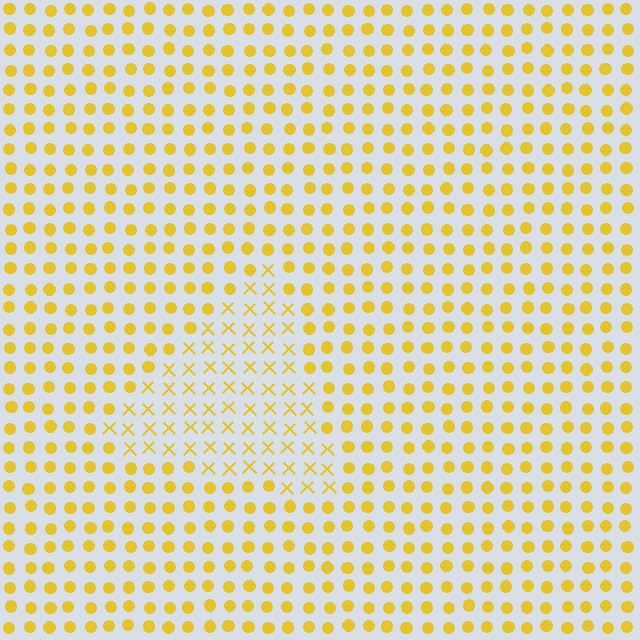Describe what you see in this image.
The image is filled with small yellow elements arranged in a uniform grid. A triangle-shaped region contains X marks, while the surrounding area contains circles. The boundary is defined purely by the change in element shape.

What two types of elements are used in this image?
The image uses X marks inside the triangle region and circles outside it.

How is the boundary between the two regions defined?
The boundary is defined by a change in element shape: X marks inside vs. circles outside. All elements share the same color and spacing.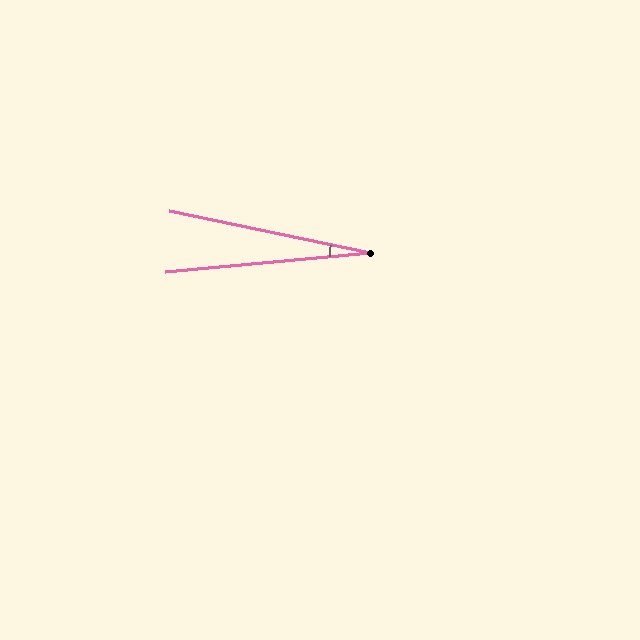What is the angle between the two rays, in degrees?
Approximately 17 degrees.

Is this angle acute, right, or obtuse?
It is acute.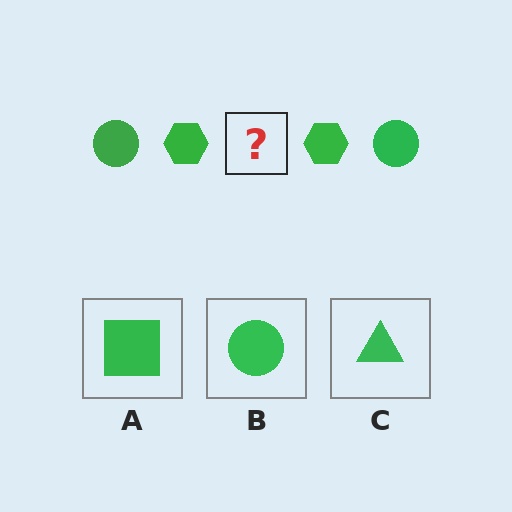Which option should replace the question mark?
Option B.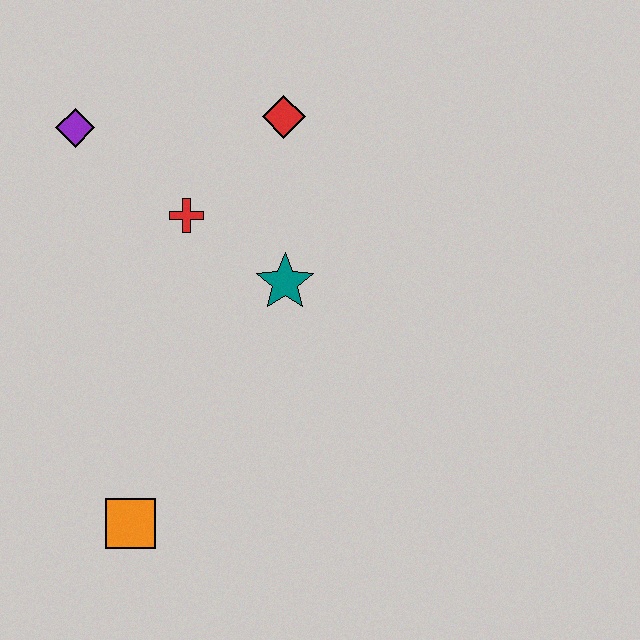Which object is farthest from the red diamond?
The orange square is farthest from the red diamond.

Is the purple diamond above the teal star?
Yes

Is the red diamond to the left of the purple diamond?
No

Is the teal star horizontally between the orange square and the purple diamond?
No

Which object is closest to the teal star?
The red cross is closest to the teal star.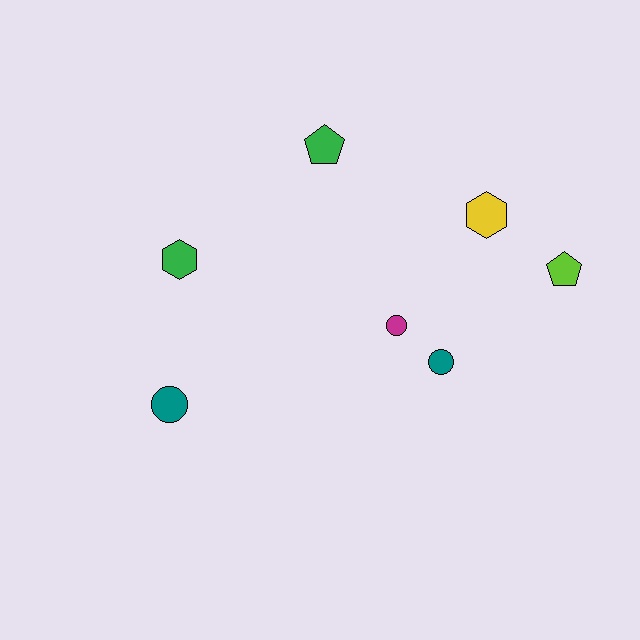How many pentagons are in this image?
There are 2 pentagons.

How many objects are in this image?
There are 7 objects.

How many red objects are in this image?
There are no red objects.